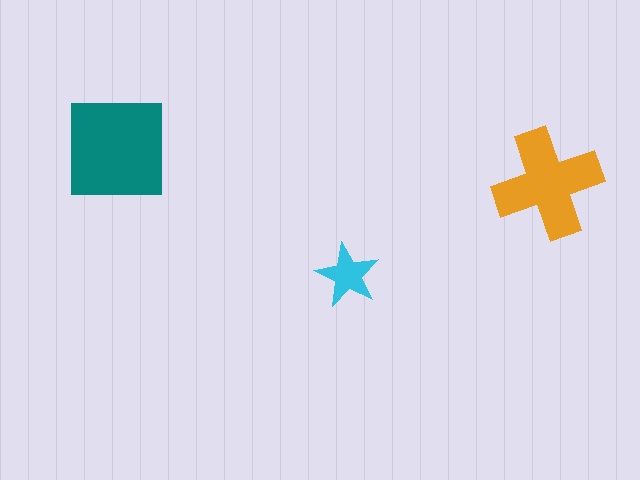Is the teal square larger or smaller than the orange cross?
Larger.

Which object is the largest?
The teal square.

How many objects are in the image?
There are 3 objects in the image.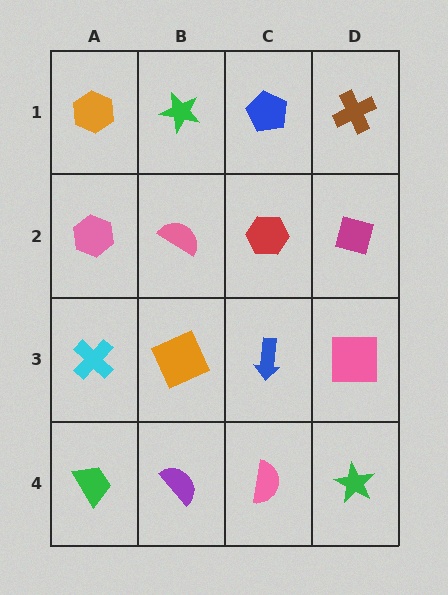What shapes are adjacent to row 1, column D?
A magenta diamond (row 2, column D), a blue pentagon (row 1, column C).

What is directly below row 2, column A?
A cyan cross.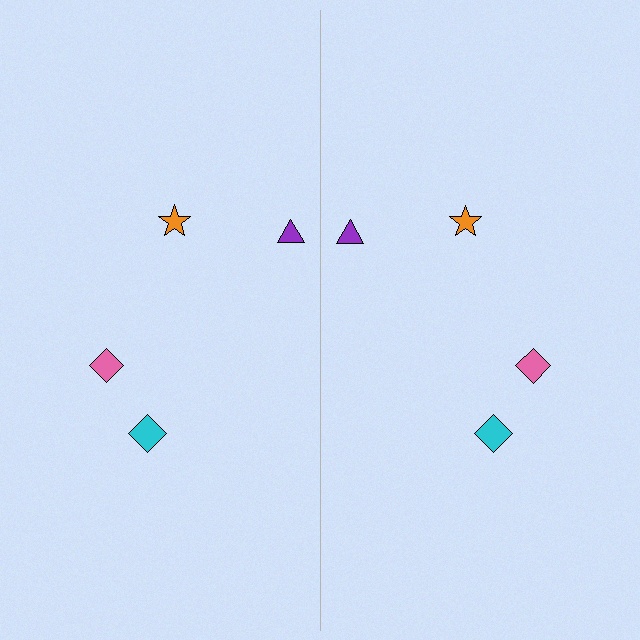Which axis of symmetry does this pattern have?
The pattern has a vertical axis of symmetry running through the center of the image.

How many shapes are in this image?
There are 8 shapes in this image.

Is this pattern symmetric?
Yes, this pattern has bilateral (reflection) symmetry.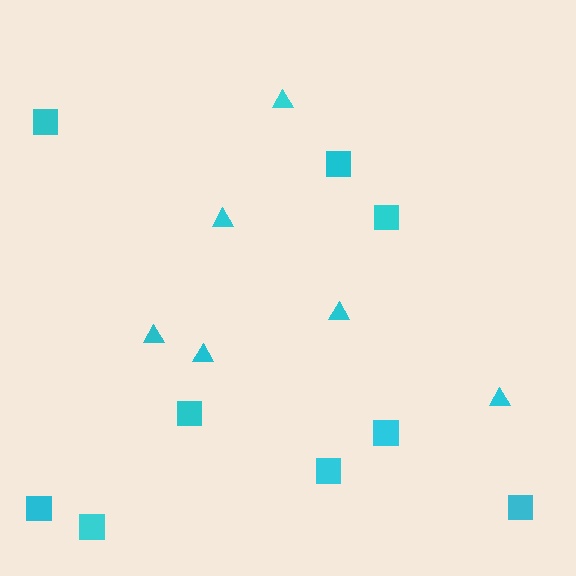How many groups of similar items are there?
There are 2 groups: one group of triangles (6) and one group of squares (9).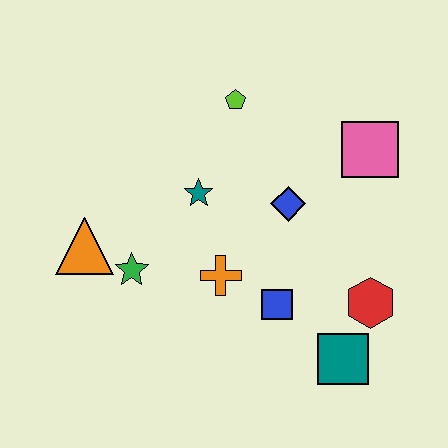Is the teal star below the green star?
No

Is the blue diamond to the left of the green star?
No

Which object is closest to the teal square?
The red hexagon is closest to the teal square.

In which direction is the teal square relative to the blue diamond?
The teal square is below the blue diamond.